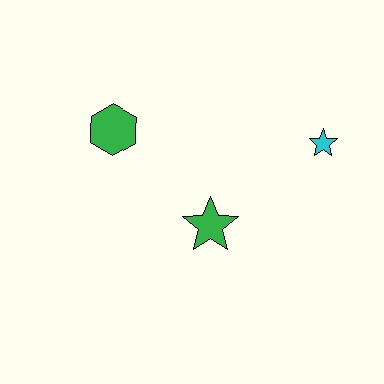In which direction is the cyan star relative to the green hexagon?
The cyan star is to the right of the green hexagon.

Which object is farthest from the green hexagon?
The cyan star is farthest from the green hexagon.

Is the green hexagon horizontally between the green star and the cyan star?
No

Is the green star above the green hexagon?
No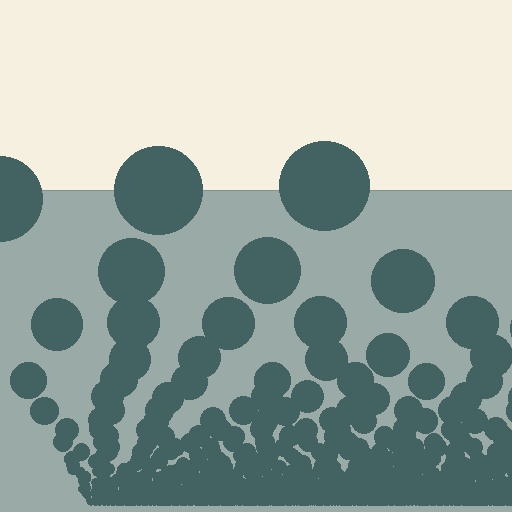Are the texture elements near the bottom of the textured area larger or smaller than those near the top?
Smaller. The gradient is inverted — elements near the bottom are smaller and denser.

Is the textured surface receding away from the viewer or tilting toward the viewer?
The surface appears to tilt toward the viewer. Texture elements get larger and sparser toward the top.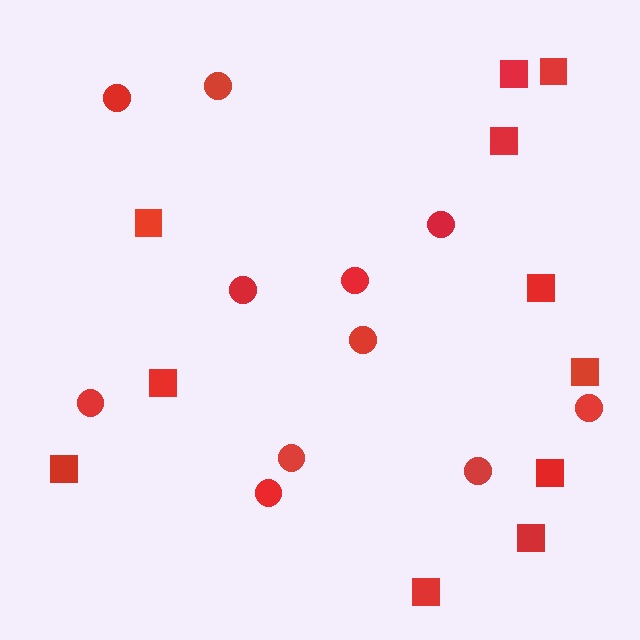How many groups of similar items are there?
There are 2 groups: one group of circles (11) and one group of squares (11).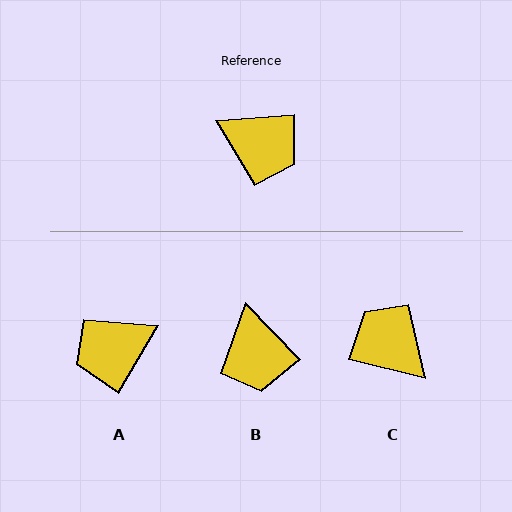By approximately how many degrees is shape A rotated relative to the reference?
Approximately 126 degrees clockwise.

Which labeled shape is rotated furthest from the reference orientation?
C, about 162 degrees away.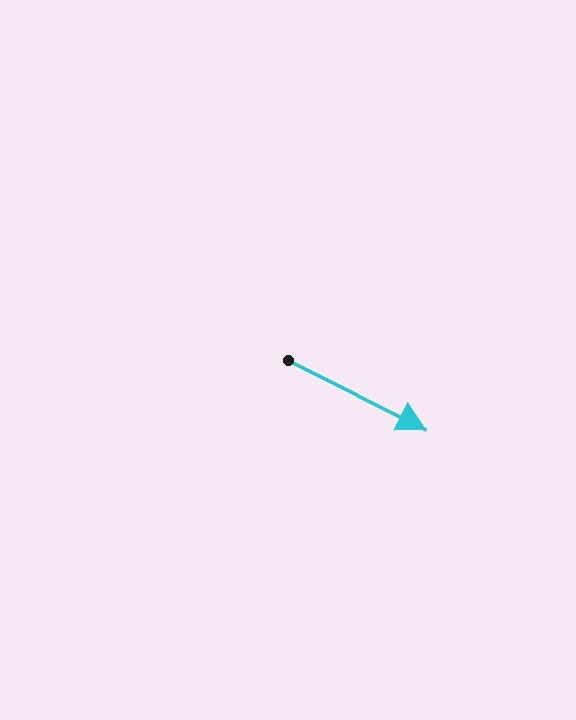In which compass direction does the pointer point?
Southeast.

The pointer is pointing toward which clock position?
Roughly 4 o'clock.